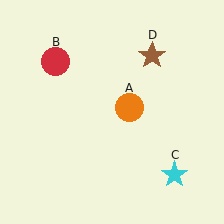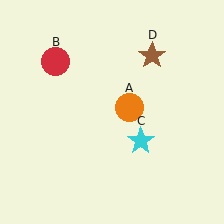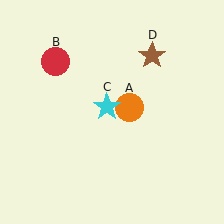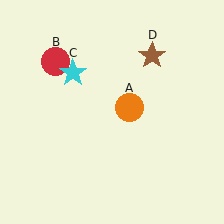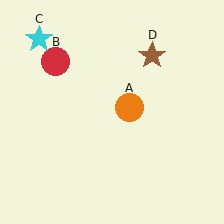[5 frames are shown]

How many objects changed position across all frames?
1 object changed position: cyan star (object C).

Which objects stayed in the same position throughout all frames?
Orange circle (object A) and red circle (object B) and brown star (object D) remained stationary.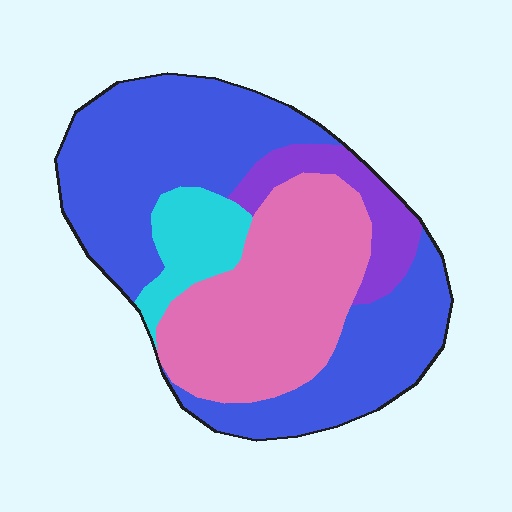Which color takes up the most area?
Blue, at roughly 50%.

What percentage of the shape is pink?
Pink takes up between a quarter and a half of the shape.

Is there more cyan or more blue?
Blue.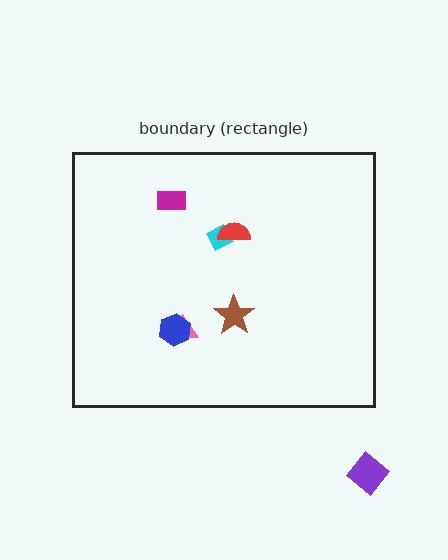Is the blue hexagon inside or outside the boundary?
Inside.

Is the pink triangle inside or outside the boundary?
Inside.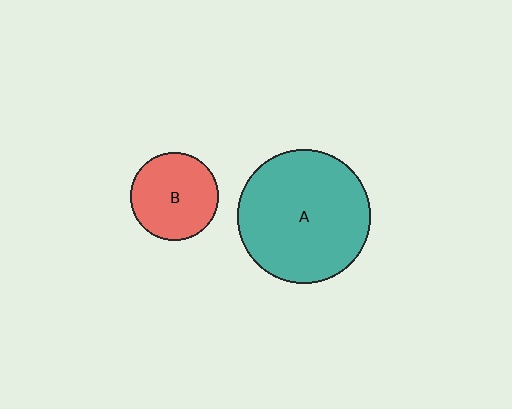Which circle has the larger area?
Circle A (teal).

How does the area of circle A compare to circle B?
Approximately 2.3 times.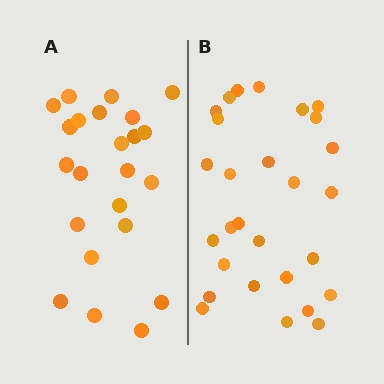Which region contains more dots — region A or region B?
Region B (the right region) has more dots.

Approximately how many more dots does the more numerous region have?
Region B has about 5 more dots than region A.